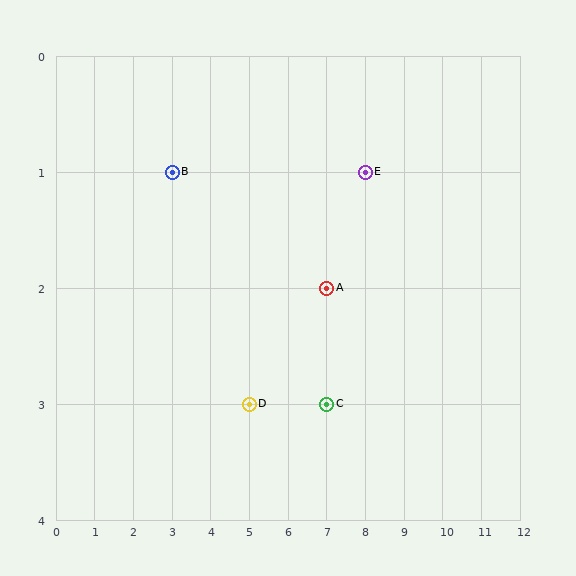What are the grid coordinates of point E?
Point E is at grid coordinates (8, 1).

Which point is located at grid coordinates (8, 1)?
Point E is at (8, 1).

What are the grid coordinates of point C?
Point C is at grid coordinates (7, 3).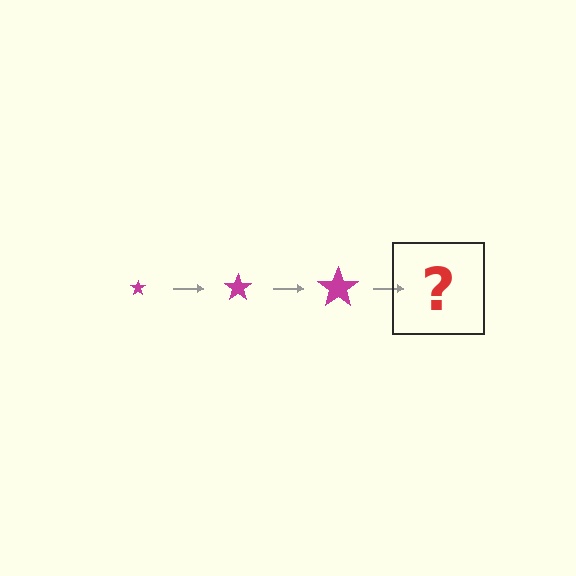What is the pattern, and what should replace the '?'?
The pattern is that the star gets progressively larger each step. The '?' should be a magenta star, larger than the previous one.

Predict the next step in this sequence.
The next step is a magenta star, larger than the previous one.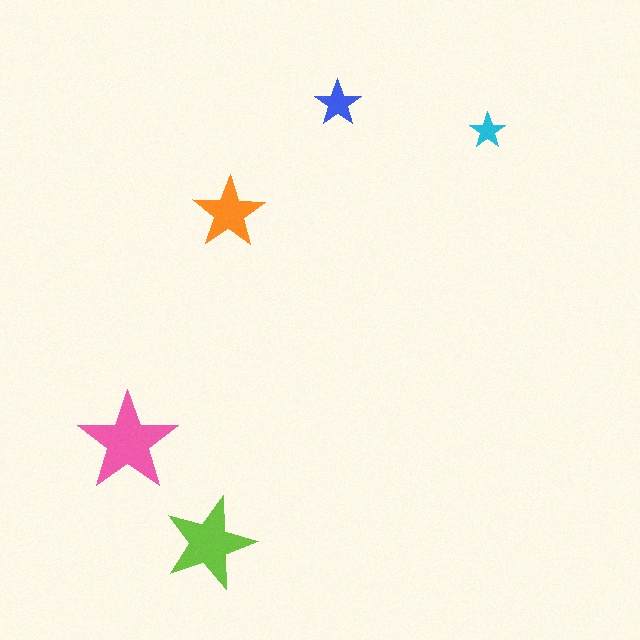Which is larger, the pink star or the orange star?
The pink one.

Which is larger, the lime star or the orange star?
The lime one.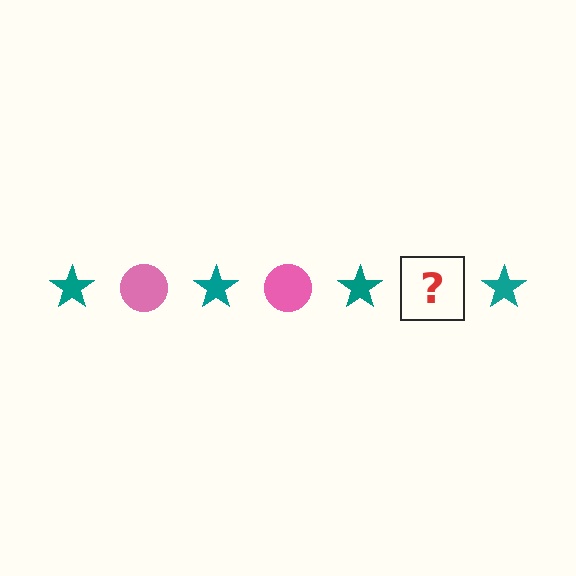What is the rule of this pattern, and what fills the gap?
The rule is that the pattern alternates between teal star and pink circle. The gap should be filled with a pink circle.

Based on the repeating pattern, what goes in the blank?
The blank should be a pink circle.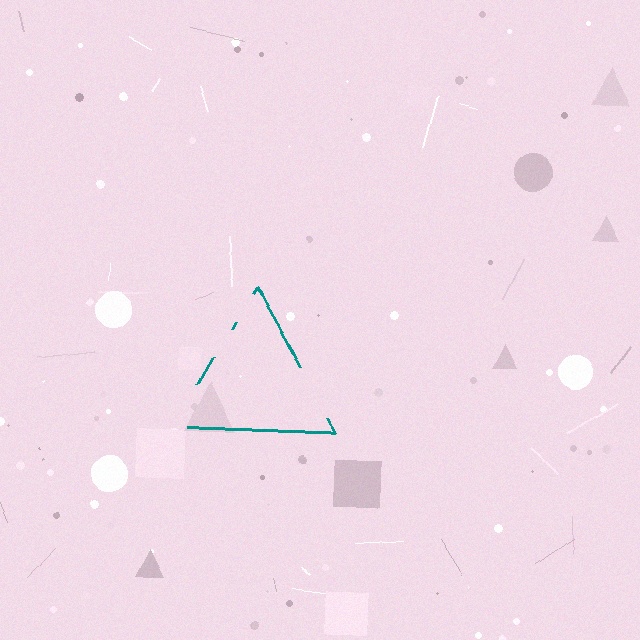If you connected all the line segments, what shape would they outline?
They would outline a triangle.